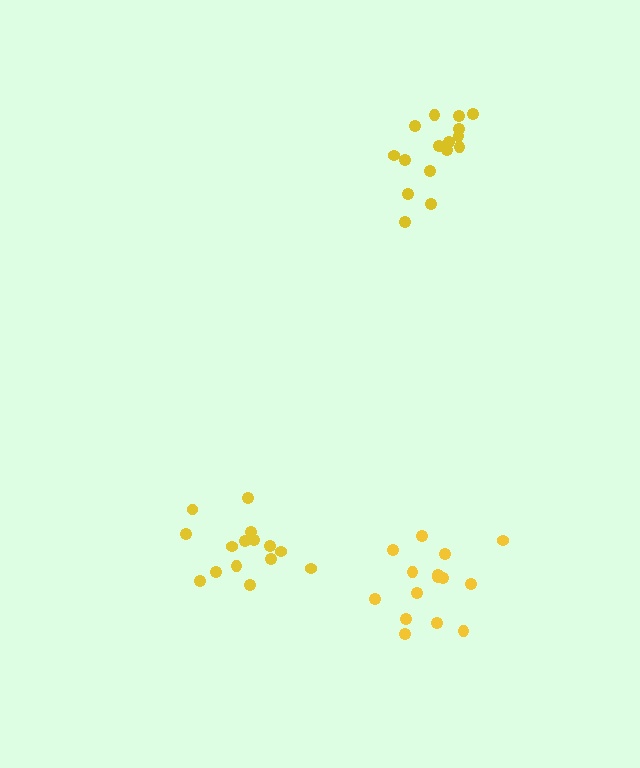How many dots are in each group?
Group 1: 15 dots, Group 2: 15 dots, Group 3: 16 dots (46 total).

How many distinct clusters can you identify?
There are 3 distinct clusters.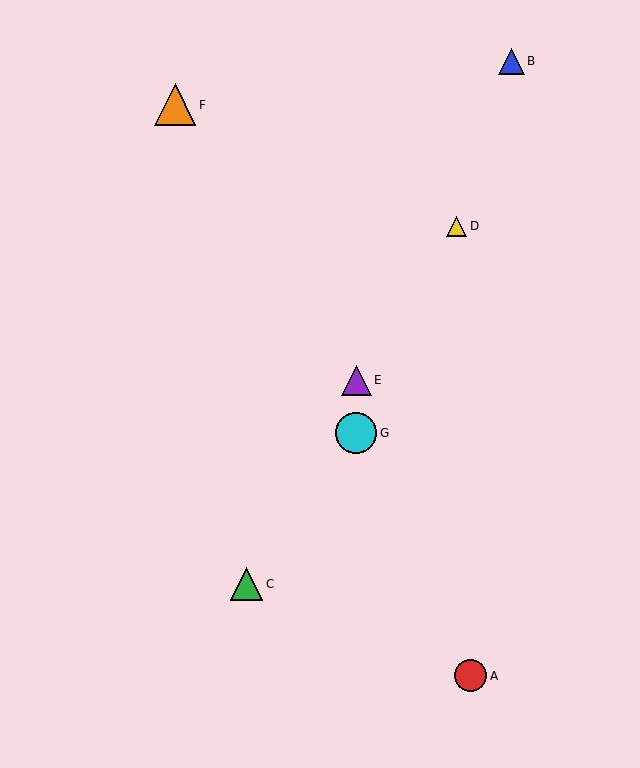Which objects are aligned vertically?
Objects E, G are aligned vertically.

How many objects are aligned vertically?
2 objects (E, G) are aligned vertically.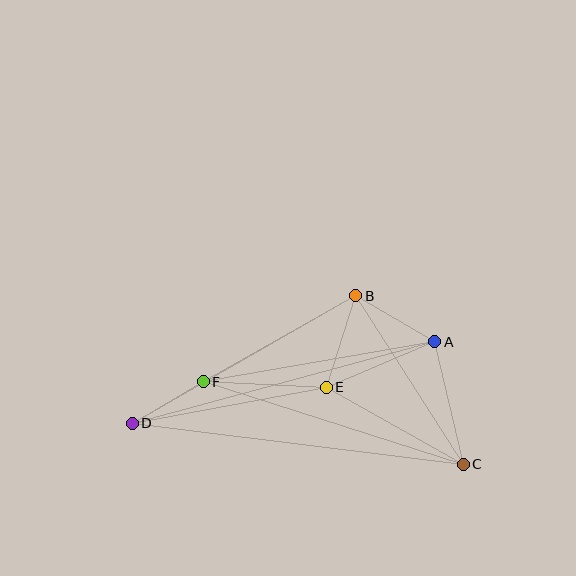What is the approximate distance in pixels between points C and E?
The distance between C and E is approximately 157 pixels.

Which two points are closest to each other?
Points D and F are closest to each other.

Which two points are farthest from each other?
Points C and D are farthest from each other.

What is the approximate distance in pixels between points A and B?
The distance between A and B is approximately 91 pixels.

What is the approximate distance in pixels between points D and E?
The distance between D and E is approximately 198 pixels.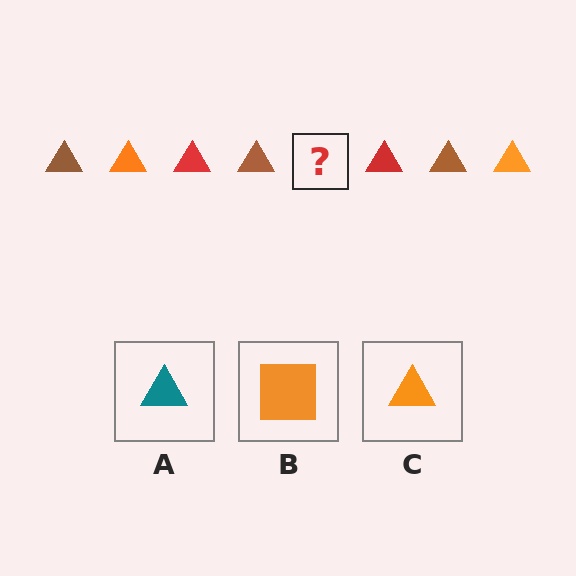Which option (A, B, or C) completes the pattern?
C.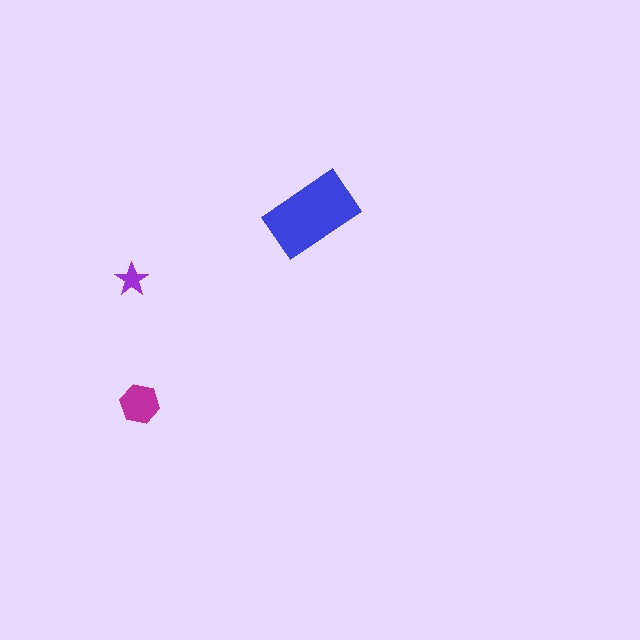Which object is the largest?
The blue rectangle.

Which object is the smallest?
The purple star.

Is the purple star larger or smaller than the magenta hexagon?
Smaller.